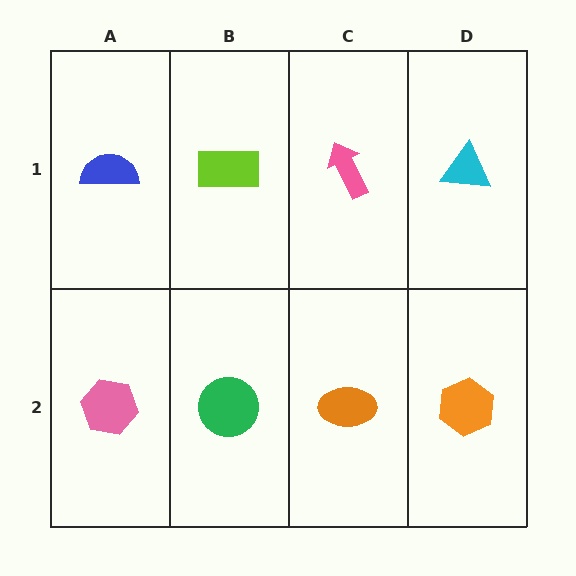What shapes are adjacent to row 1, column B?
A green circle (row 2, column B), a blue semicircle (row 1, column A), a pink arrow (row 1, column C).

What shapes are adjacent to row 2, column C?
A pink arrow (row 1, column C), a green circle (row 2, column B), an orange hexagon (row 2, column D).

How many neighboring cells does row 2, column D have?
2.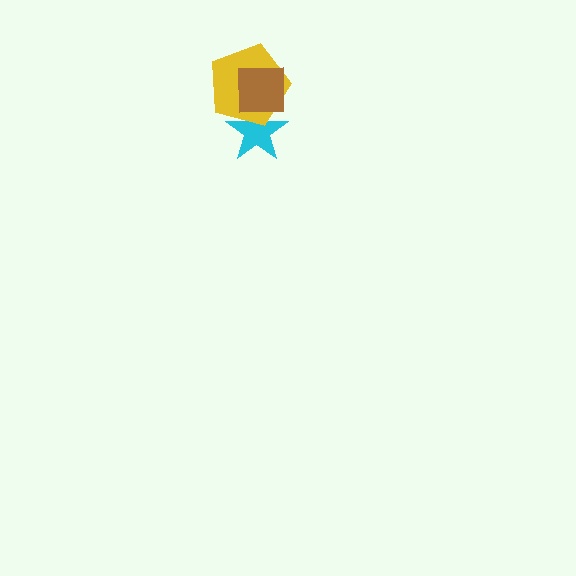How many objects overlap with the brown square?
2 objects overlap with the brown square.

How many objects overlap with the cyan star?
2 objects overlap with the cyan star.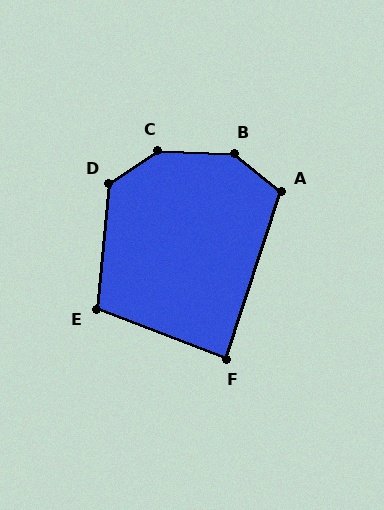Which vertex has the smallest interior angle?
F, at approximately 87 degrees.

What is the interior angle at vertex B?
Approximately 143 degrees (obtuse).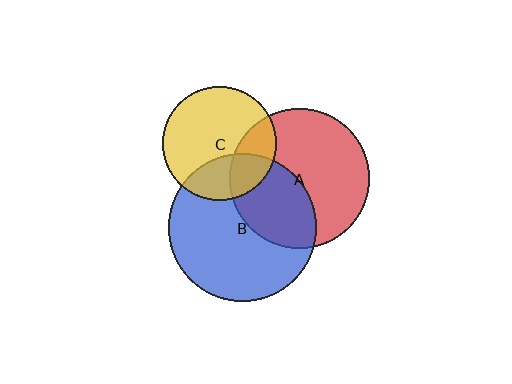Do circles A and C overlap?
Yes.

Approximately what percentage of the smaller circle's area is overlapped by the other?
Approximately 25%.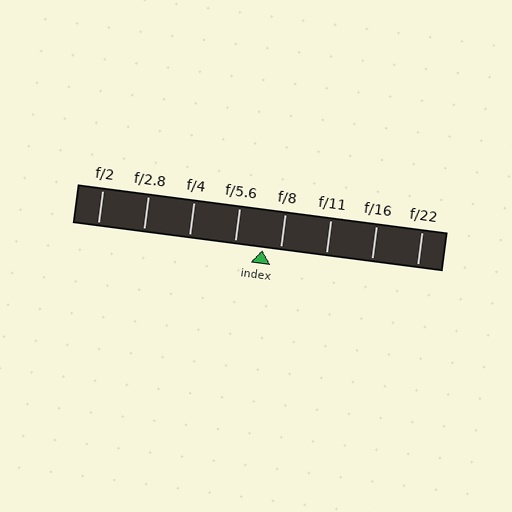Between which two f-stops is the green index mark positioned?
The index mark is between f/5.6 and f/8.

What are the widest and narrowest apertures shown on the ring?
The widest aperture shown is f/2 and the narrowest is f/22.